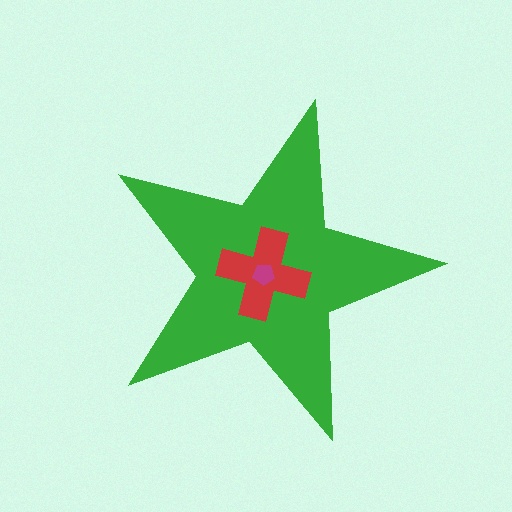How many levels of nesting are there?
3.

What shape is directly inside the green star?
The red cross.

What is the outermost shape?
The green star.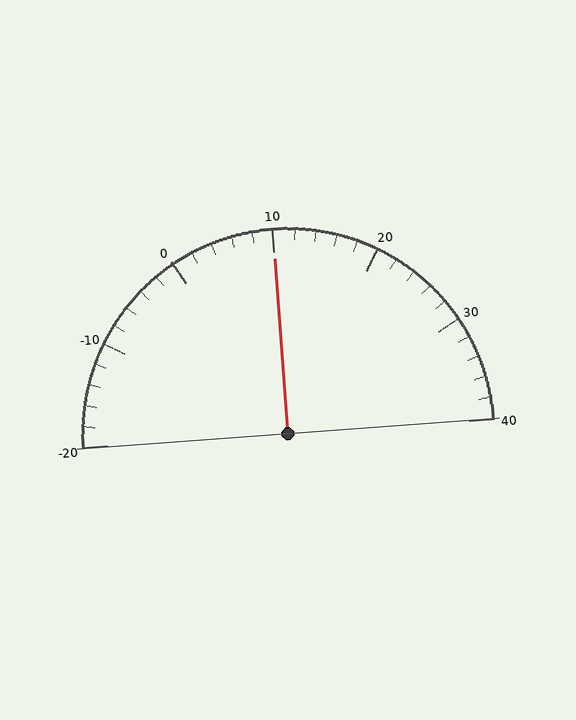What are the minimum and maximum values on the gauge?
The gauge ranges from -20 to 40.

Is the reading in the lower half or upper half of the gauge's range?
The reading is in the upper half of the range (-20 to 40).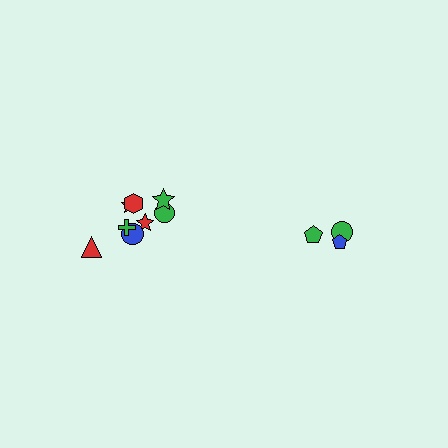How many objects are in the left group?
There are 8 objects.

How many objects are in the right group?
There are 3 objects.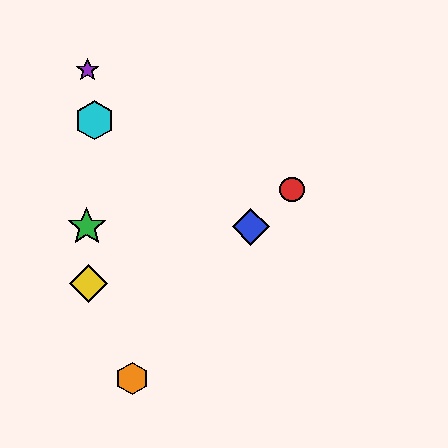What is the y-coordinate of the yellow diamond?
The yellow diamond is at y≈283.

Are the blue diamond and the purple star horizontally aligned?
No, the blue diamond is at y≈227 and the purple star is at y≈70.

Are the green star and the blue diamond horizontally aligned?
Yes, both are at y≈227.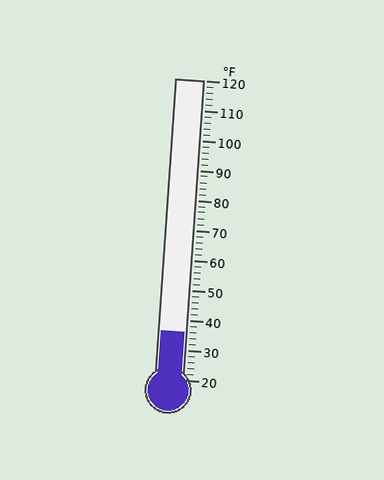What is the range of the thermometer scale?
The thermometer scale ranges from 20°F to 120°F.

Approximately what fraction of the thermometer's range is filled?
The thermometer is filled to approximately 15% of its range.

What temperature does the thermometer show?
The thermometer shows approximately 36°F.